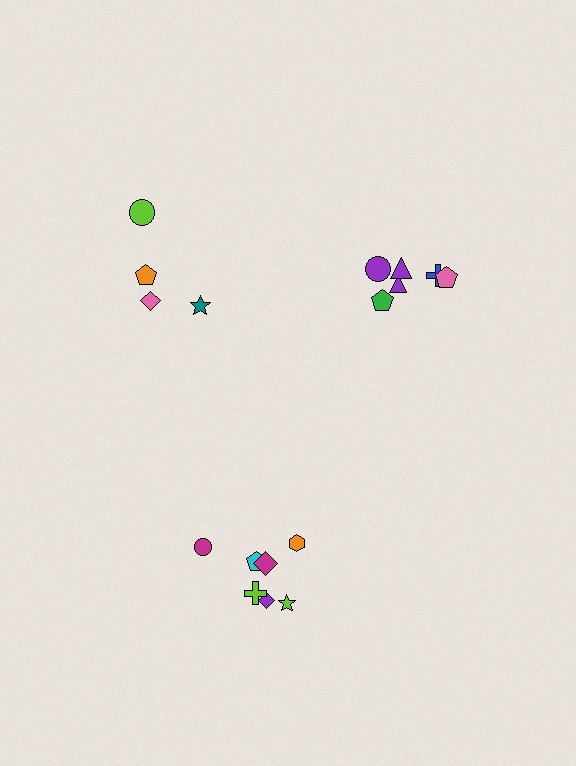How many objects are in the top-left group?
There are 4 objects.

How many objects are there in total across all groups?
There are 17 objects.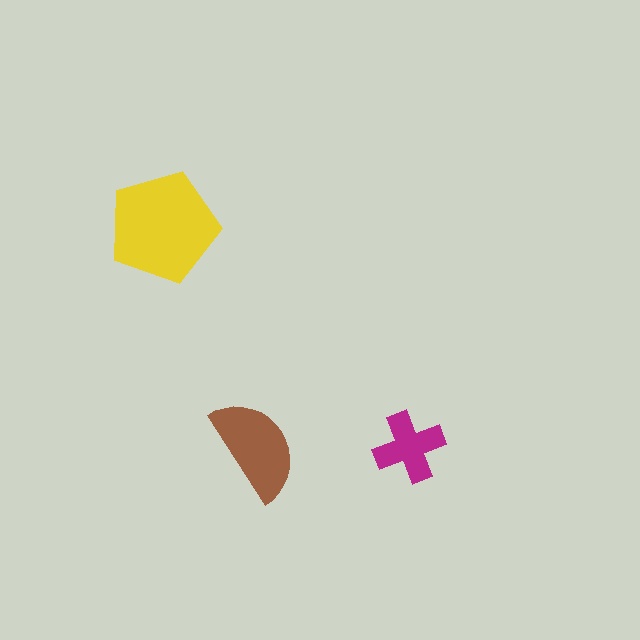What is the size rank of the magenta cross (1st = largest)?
3rd.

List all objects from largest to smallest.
The yellow pentagon, the brown semicircle, the magenta cross.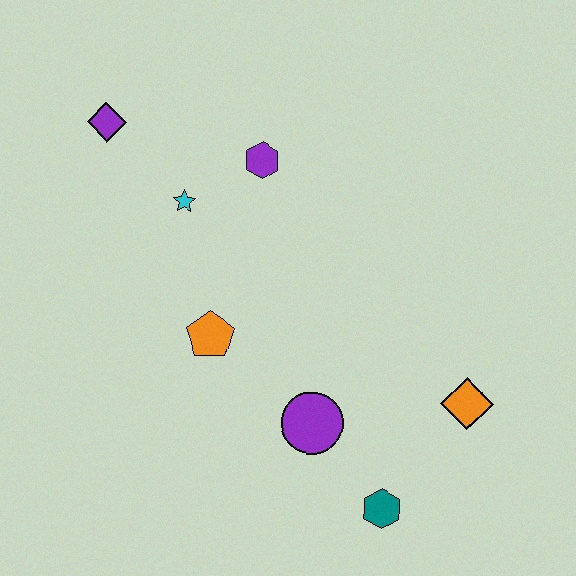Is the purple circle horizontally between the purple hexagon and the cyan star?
No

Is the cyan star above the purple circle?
Yes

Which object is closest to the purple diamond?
The cyan star is closest to the purple diamond.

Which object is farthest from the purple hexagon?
The teal hexagon is farthest from the purple hexagon.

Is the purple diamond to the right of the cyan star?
No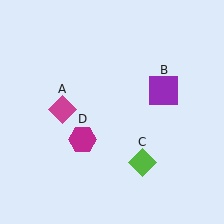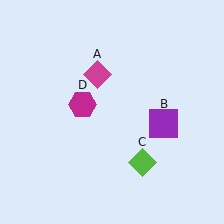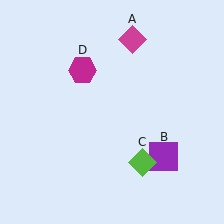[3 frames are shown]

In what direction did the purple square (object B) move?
The purple square (object B) moved down.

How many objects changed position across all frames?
3 objects changed position: magenta diamond (object A), purple square (object B), magenta hexagon (object D).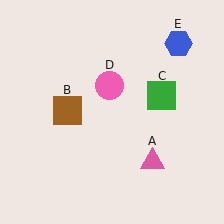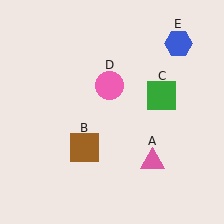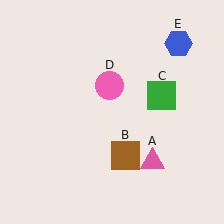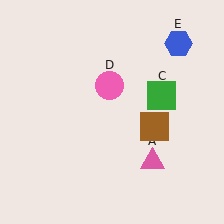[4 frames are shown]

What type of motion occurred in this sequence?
The brown square (object B) rotated counterclockwise around the center of the scene.